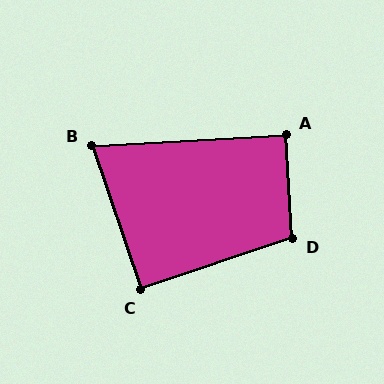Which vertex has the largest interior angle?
D, at approximately 106 degrees.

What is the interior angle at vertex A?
Approximately 90 degrees (approximately right).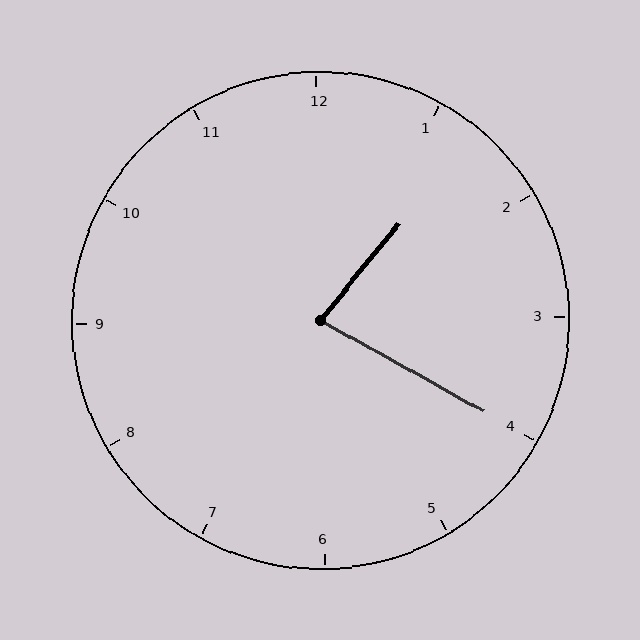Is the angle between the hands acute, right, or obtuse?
It is acute.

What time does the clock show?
1:20.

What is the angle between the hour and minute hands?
Approximately 80 degrees.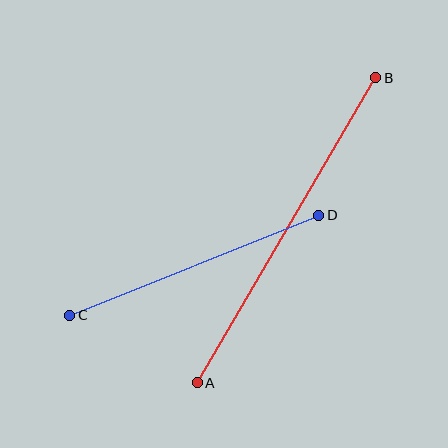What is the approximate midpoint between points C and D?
The midpoint is at approximately (194, 265) pixels.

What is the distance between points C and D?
The distance is approximately 268 pixels.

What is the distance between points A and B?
The distance is approximately 353 pixels.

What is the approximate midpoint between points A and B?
The midpoint is at approximately (287, 230) pixels.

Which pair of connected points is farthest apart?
Points A and B are farthest apart.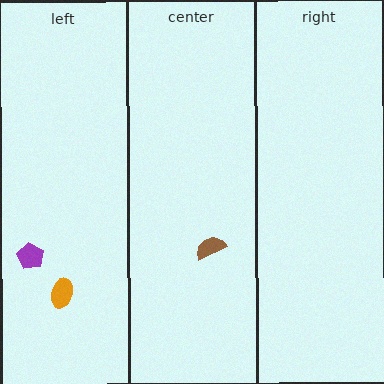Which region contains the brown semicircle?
The center region.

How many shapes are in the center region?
1.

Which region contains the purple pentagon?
The left region.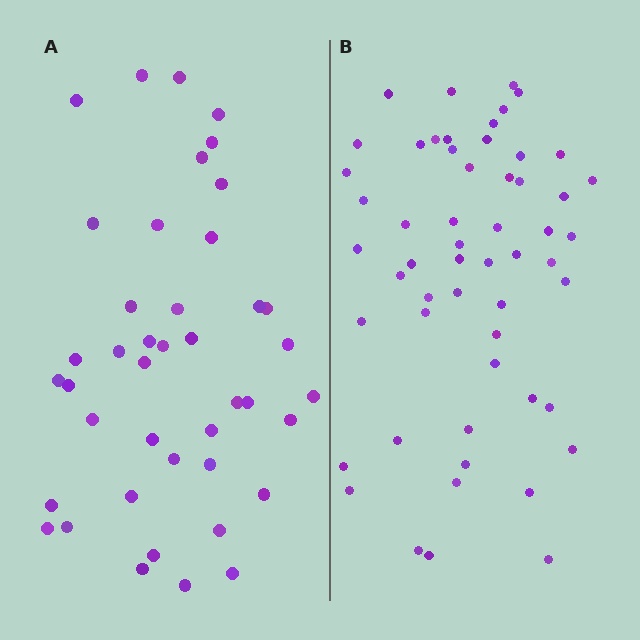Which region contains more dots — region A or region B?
Region B (the right region) has more dots.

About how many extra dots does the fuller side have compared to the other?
Region B has approximately 15 more dots than region A.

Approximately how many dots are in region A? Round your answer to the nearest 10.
About 40 dots. (The exact count is 42, which rounds to 40.)